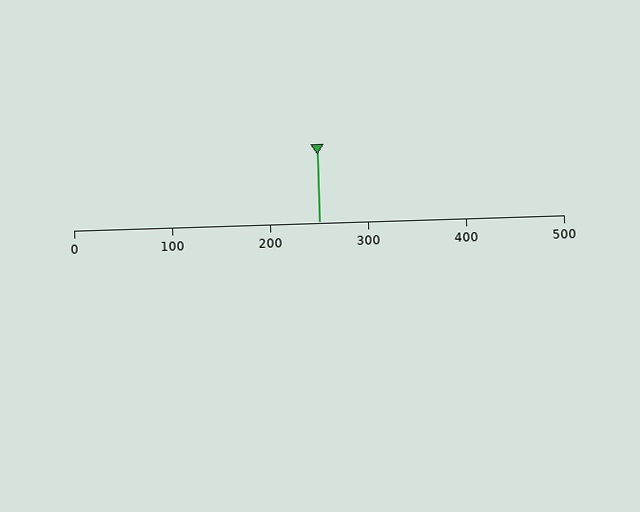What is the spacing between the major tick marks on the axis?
The major ticks are spaced 100 apart.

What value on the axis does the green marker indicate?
The marker indicates approximately 250.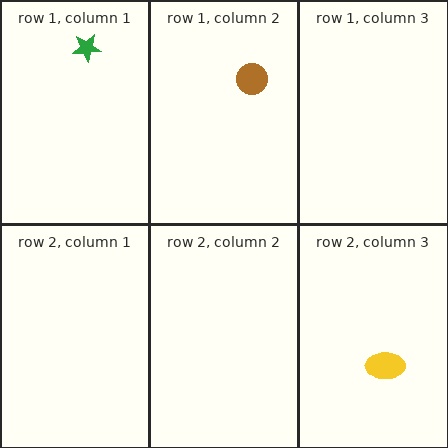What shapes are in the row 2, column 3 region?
The yellow ellipse.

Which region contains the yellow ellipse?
The row 2, column 3 region.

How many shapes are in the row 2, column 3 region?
1.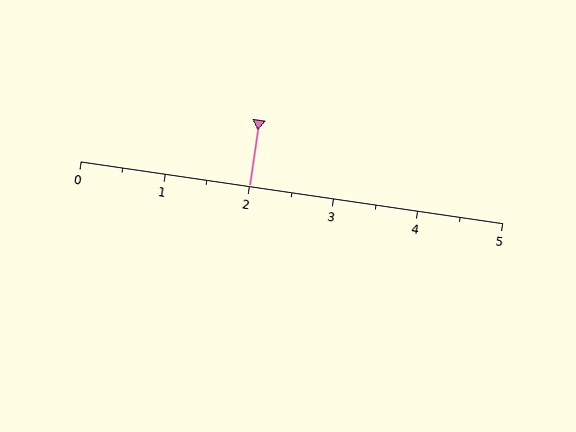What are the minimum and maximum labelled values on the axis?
The axis runs from 0 to 5.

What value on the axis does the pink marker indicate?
The marker indicates approximately 2.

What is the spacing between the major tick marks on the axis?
The major ticks are spaced 1 apart.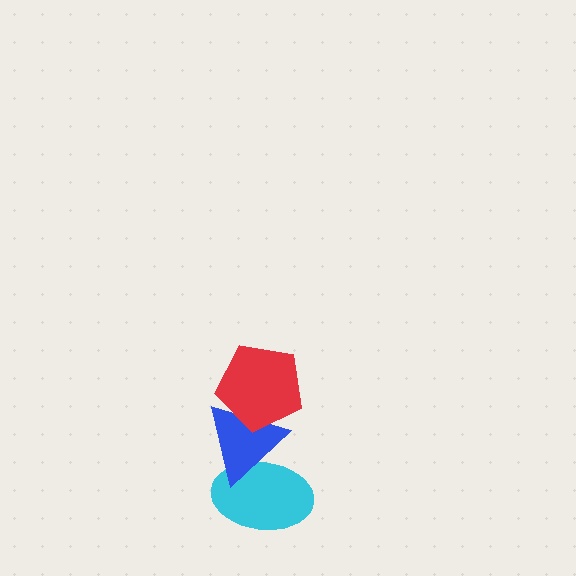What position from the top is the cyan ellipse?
The cyan ellipse is 3rd from the top.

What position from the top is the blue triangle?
The blue triangle is 2nd from the top.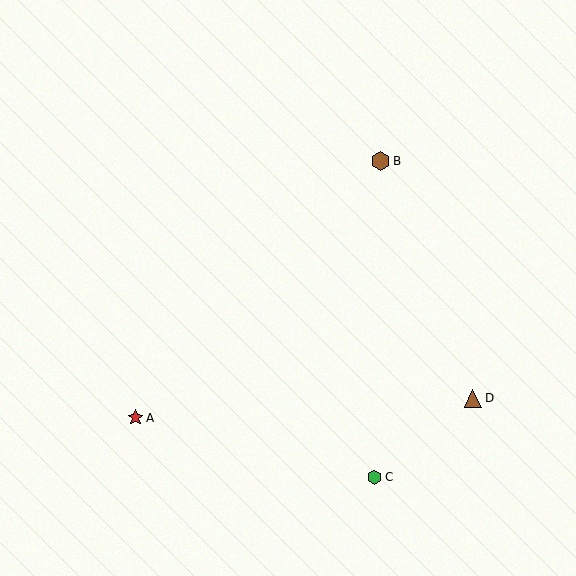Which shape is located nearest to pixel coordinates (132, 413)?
The red star (labeled A) at (136, 418) is nearest to that location.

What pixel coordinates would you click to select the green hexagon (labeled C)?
Click at (375, 477) to select the green hexagon C.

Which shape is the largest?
The brown hexagon (labeled B) is the largest.